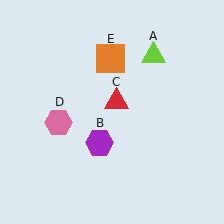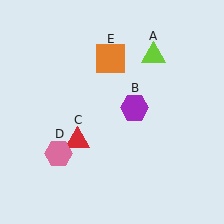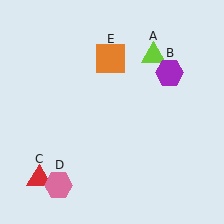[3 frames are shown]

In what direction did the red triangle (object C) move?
The red triangle (object C) moved down and to the left.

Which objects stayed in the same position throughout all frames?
Lime triangle (object A) and orange square (object E) remained stationary.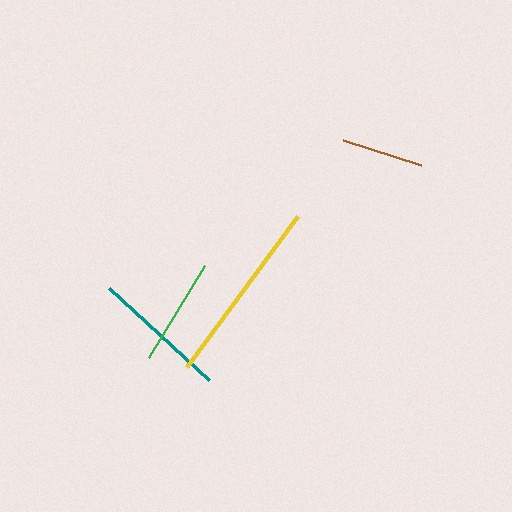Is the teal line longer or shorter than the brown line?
The teal line is longer than the brown line.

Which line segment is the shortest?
The brown line is the shortest at approximately 82 pixels.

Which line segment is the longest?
The yellow line is the longest at approximately 188 pixels.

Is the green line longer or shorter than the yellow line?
The yellow line is longer than the green line.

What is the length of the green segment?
The green segment is approximately 108 pixels long.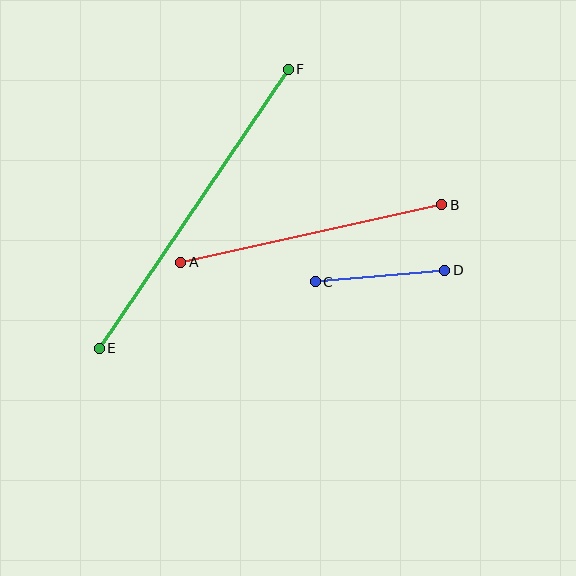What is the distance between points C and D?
The distance is approximately 130 pixels.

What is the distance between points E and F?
The distance is approximately 337 pixels.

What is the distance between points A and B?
The distance is approximately 267 pixels.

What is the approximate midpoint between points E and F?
The midpoint is at approximately (194, 209) pixels.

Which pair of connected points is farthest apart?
Points E and F are farthest apart.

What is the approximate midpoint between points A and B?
The midpoint is at approximately (311, 233) pixels.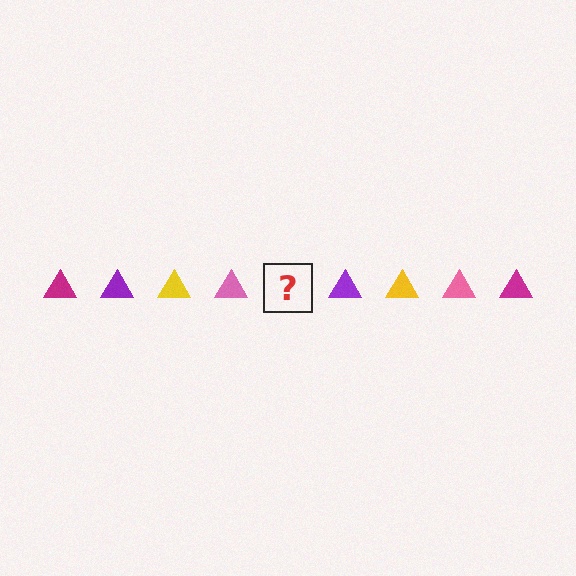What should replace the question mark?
The question mark should be replaced with a magenta triangle.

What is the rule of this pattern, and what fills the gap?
The rule is that the pattern cycles through magenta, purple, yellow, pink triangles. The gap should be filled with a magenta triangle.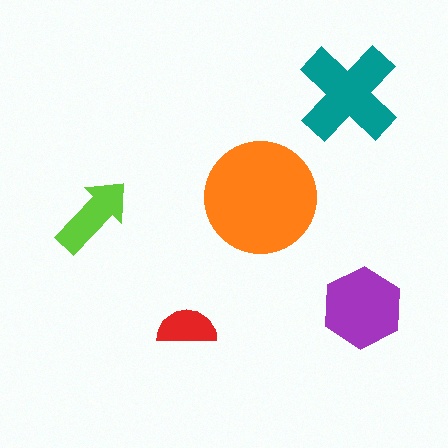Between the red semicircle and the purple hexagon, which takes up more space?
The purple hexagon.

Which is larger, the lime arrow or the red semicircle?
The lime arrow.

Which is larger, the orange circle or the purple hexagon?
The orange circle.